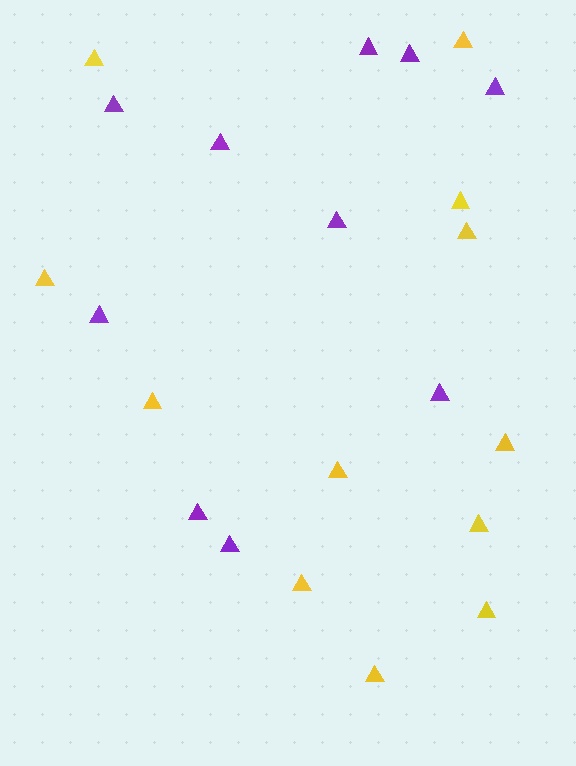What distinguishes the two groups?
There are 2 groups: one group of purple triangles (10) and one group of yellow triangles (12).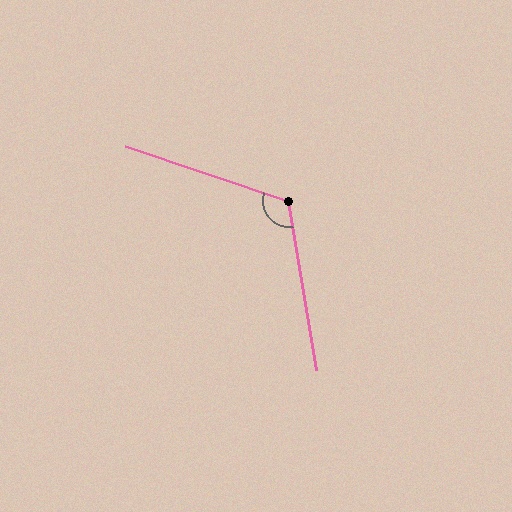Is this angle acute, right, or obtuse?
It is obtuse.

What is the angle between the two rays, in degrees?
Approximately 118 degrees.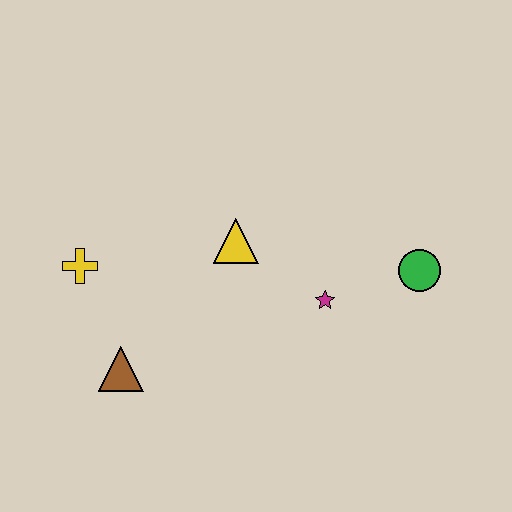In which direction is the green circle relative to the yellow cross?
The green circle is to the right of the yellow cross.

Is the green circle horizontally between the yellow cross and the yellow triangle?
No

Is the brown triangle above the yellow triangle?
No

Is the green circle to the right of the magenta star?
Yes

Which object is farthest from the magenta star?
The yellow cross is farthest from the magenta star.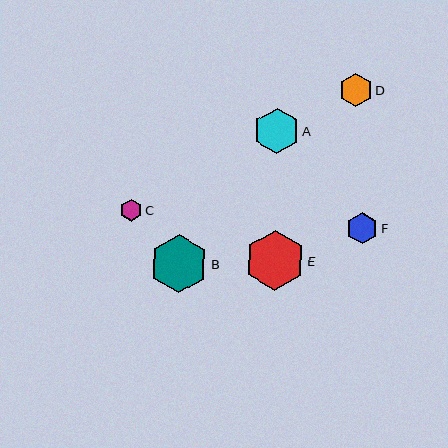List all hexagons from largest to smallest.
From largest to smallest: E, B, A, D, F, C.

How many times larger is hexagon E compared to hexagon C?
Hexagon E is approximately 2.8 times the size of hexagon C.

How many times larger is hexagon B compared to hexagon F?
Hexagon B is approximately 1.9 times the size of hexagon F.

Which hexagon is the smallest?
Hexagon C is the smallest with a size of approximately 22 pixels.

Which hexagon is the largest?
Hexagon E is the largest with a size of approximately 60 pixels.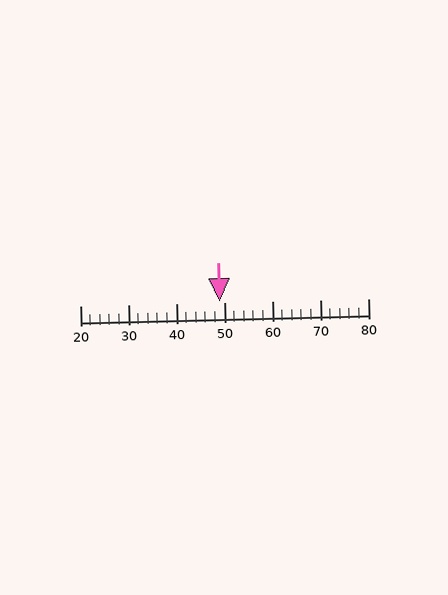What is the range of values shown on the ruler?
The ruler shows values from 20 to 80.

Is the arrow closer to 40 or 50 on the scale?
The arrow is closer to 50.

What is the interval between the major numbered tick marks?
The major tick marks are spaced 10 units apart.